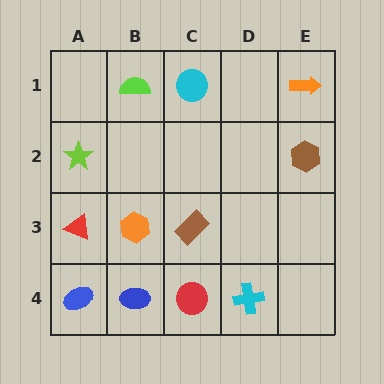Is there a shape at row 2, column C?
No, that cell is empty.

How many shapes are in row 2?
2 shapes.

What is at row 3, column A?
A red triangle.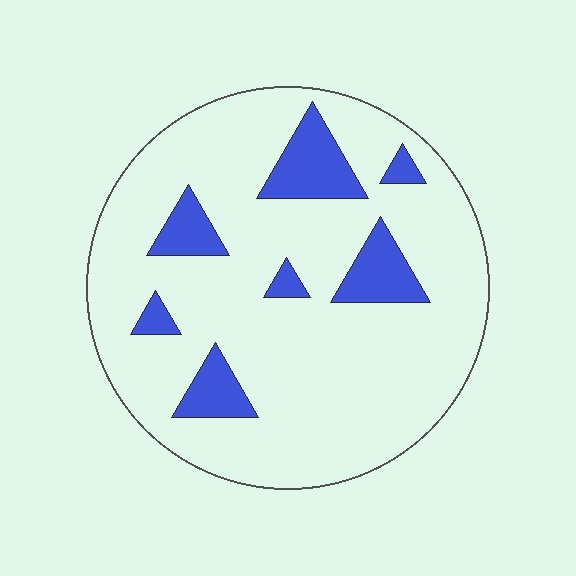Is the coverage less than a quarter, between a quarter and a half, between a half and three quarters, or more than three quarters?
Less than a quarter.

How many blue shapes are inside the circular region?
7.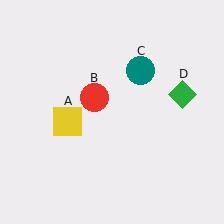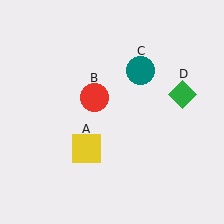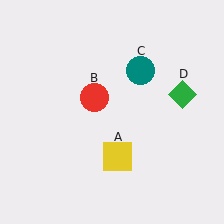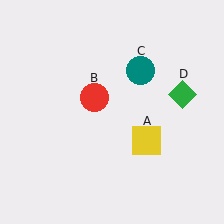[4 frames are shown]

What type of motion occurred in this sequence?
The yellow square (object A) rotated counterclockwise around the center of the scene.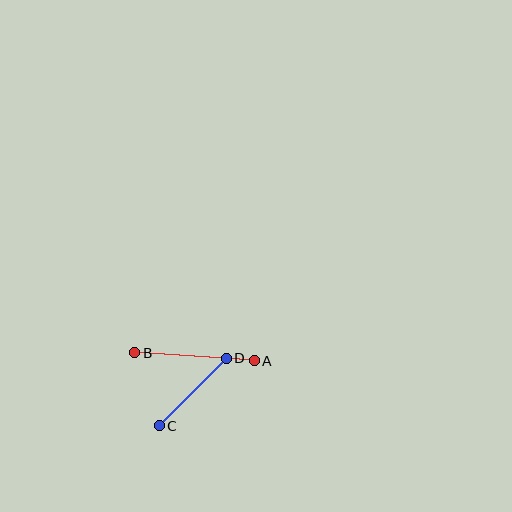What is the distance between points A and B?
The distance is approximately 120 pixels.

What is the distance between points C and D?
The distance is approximately 95 pixels.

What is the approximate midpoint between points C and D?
The midpoint is at approximately (193, 392) pixels.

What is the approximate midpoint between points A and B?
The midpoint is at approximately (194, 357) pixels.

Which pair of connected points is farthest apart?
Points A and B are farthest apart.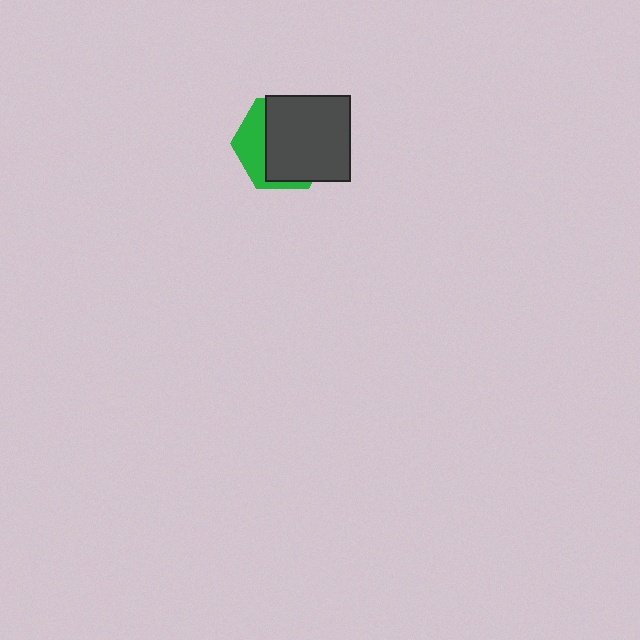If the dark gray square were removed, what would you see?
You would see the complete green hexagon.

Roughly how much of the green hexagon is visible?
A small part of it is visible (roughly 33%).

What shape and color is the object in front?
The object in front is a dark gray square.